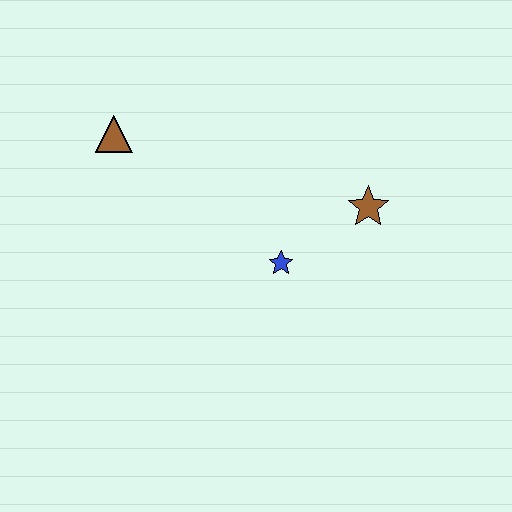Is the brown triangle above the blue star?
Yes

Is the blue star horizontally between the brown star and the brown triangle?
Yes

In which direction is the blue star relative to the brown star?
The blue star is to the left of the brown star.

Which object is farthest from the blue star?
The brown triangle is farthest from the blue star.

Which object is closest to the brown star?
The blue star is closest to the brown star.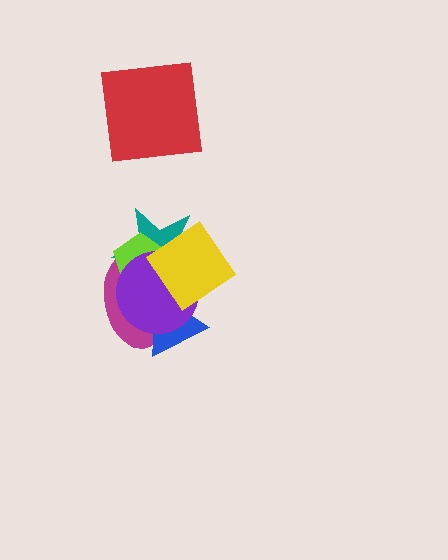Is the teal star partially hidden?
Yes, it is partially covered by another shape.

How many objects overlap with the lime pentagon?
4 objects overlap with the lime pentagon.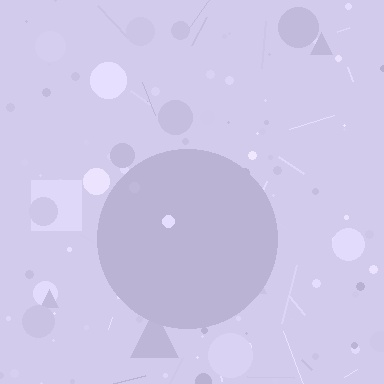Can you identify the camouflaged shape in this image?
The camouflaged shape is a circle.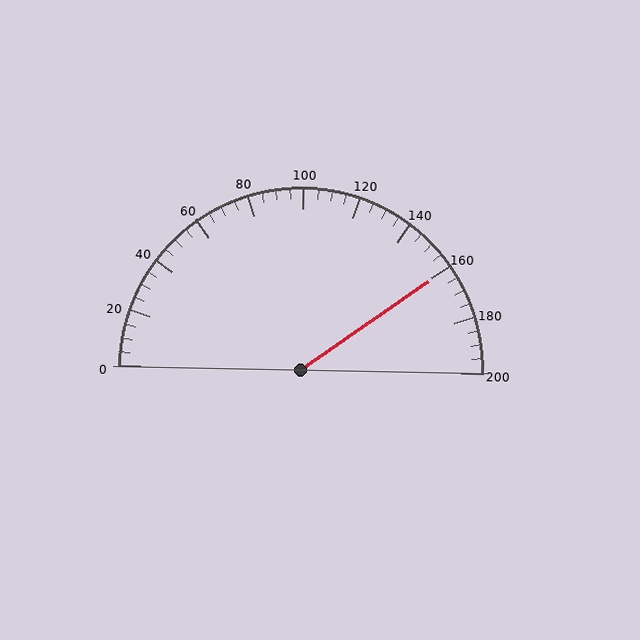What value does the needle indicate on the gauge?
The needle indicates approximately 160.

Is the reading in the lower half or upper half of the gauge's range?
The reading is in the upper half of the range (0 to 200).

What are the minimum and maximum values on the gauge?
The gauge ranges from 0 to 200.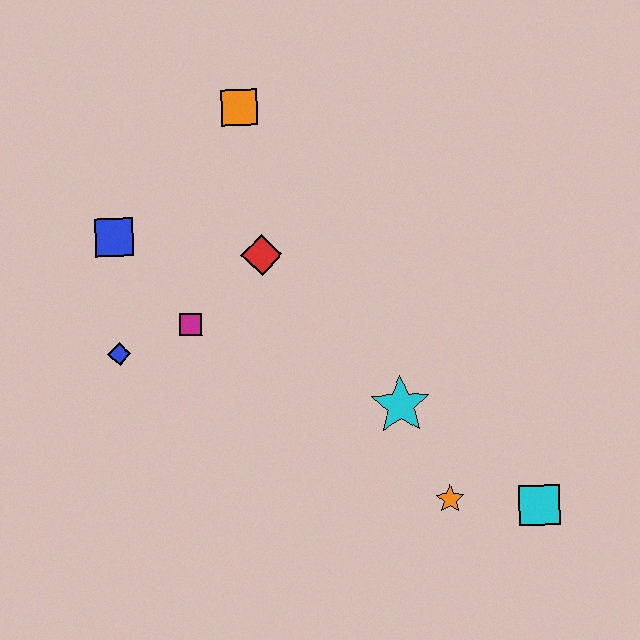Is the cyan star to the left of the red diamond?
No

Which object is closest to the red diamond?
The magenta square is closest to the red diamond.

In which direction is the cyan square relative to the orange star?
The cyan square is to the right of the orange star.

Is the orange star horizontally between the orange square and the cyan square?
Yes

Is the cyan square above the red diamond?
No